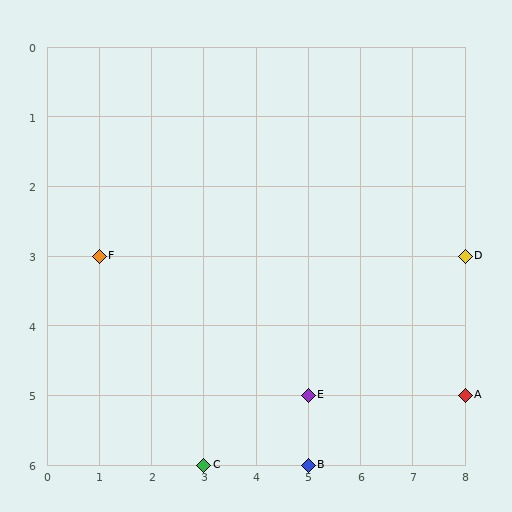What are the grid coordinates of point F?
Point F is at grid coordinates (1, 3).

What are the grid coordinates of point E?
Point E is at grid coordinates (5, 5).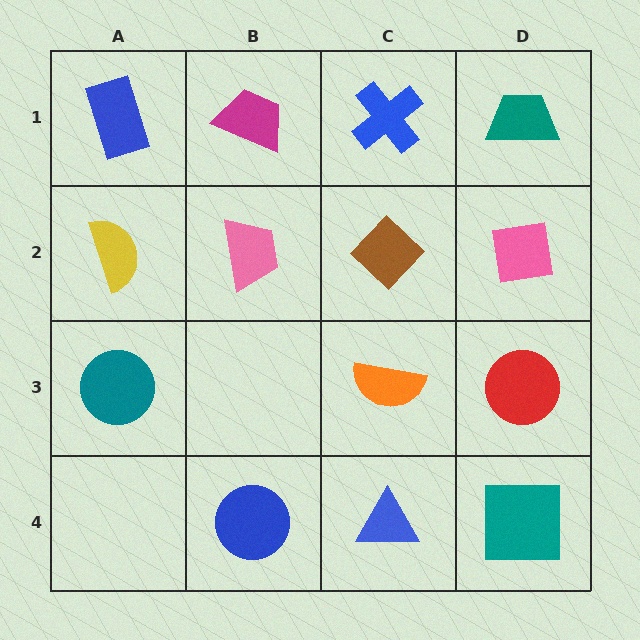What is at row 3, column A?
A teal circle.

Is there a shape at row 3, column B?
No, that cell is empty.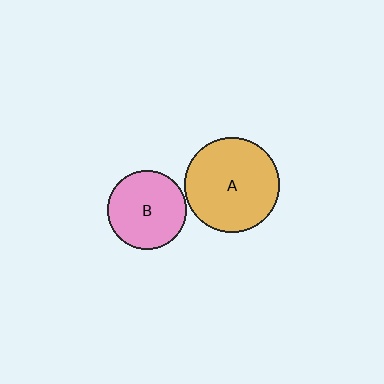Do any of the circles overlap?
No, none of the circles overlap.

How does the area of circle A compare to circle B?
Approximately 1.5 times.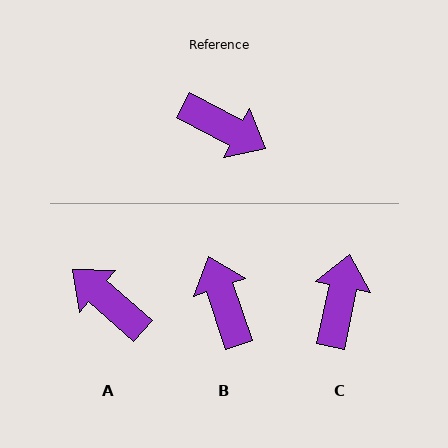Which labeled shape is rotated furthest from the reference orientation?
A, about 167 degrees away.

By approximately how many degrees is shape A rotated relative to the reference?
Approximately 167 degrees counter-clockwise.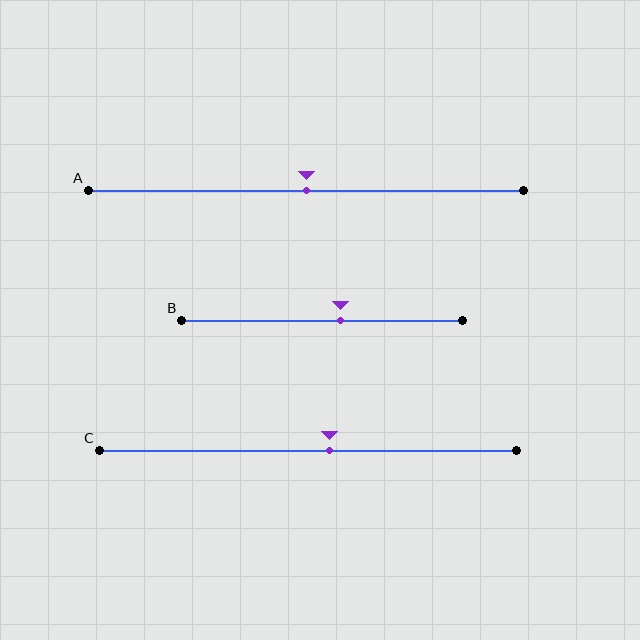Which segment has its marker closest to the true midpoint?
Segment A has its marker closest to the true midpoint.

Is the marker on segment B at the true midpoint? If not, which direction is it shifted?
No, the marker on segment B is shifted to the right by about 7% of the segment length.